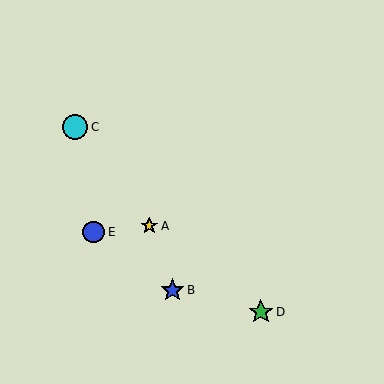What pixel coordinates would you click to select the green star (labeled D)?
Click at (261, 312) to select the green star D.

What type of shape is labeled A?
Shape A is a yellow star.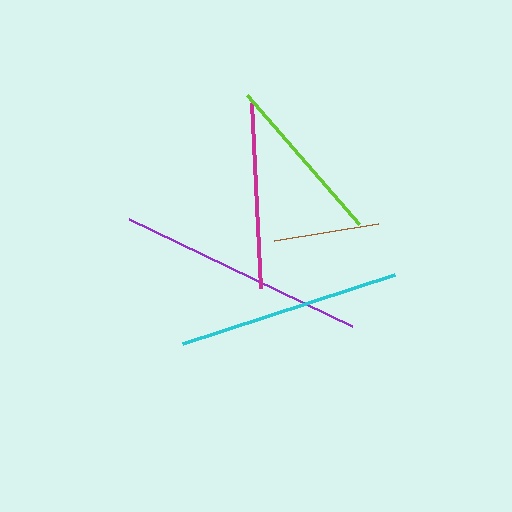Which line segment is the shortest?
The brown line is the shortest at approximately 105 pixels.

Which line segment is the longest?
The purple line is the longest at approximately 247 pixels.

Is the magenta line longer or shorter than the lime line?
The magenta line is longer than the lime line.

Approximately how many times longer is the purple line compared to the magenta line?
The purple line is approximately 1.3 times the length of the magenta line.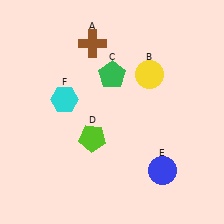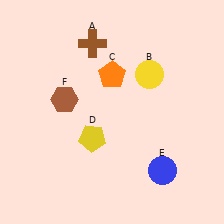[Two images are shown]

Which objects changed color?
C changed from green to orange. D changed from lime to yellow. F changed from cyan to brown.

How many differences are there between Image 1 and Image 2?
There are 3 differences between the two images.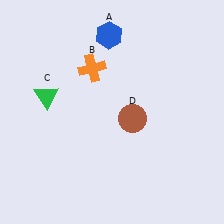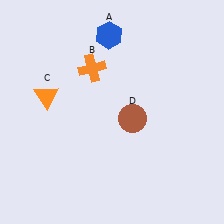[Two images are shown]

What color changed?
The triangle (C) changed from green in Image 1 to orange in Image 2.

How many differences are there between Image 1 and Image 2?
There is 1 difference between the two images.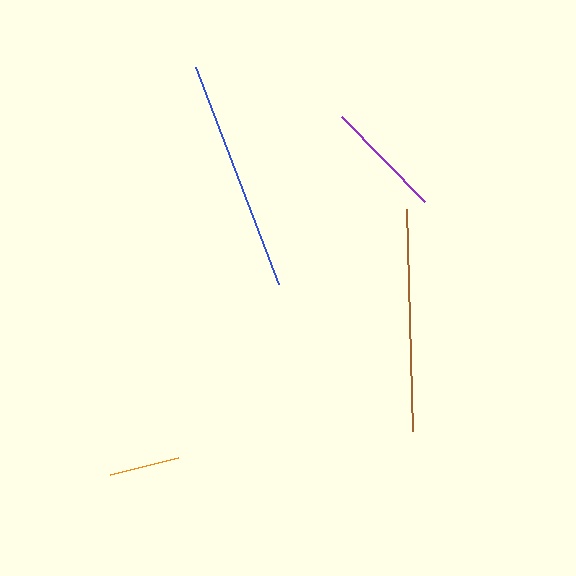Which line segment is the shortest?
The orange line is the shortest at approximately 70 pixels.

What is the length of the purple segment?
The purple segment is approximately 119 pixels long.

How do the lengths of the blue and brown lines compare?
The blue and brown lines are approximately the same length.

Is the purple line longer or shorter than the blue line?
The blue line is longer than the purple line.